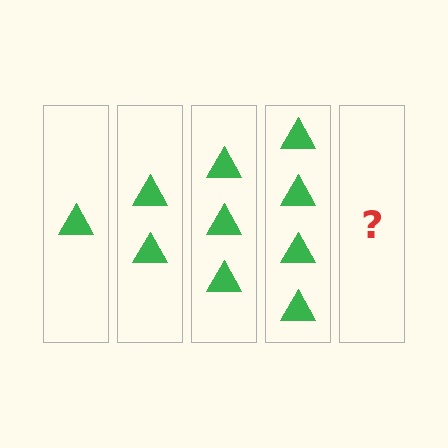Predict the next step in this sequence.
The next step is 5 triangles.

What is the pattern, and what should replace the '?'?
The pattern is that each step adds one more triangle. The '?' should be 5 triangles.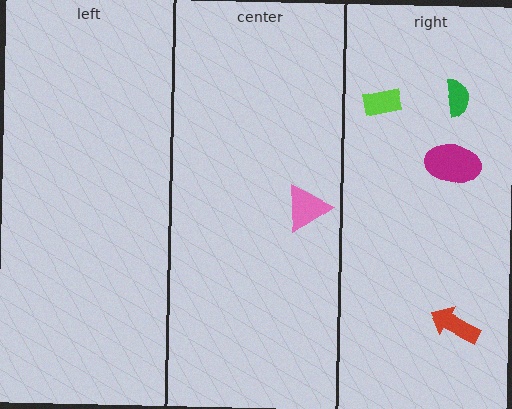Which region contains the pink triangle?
The center region.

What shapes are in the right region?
The magenta ellipse, the red arrow, the lime rectangle, the green semicircle.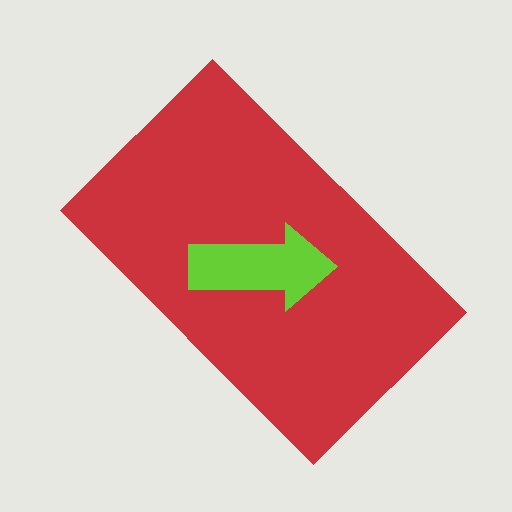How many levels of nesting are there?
2.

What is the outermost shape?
The red rectangle.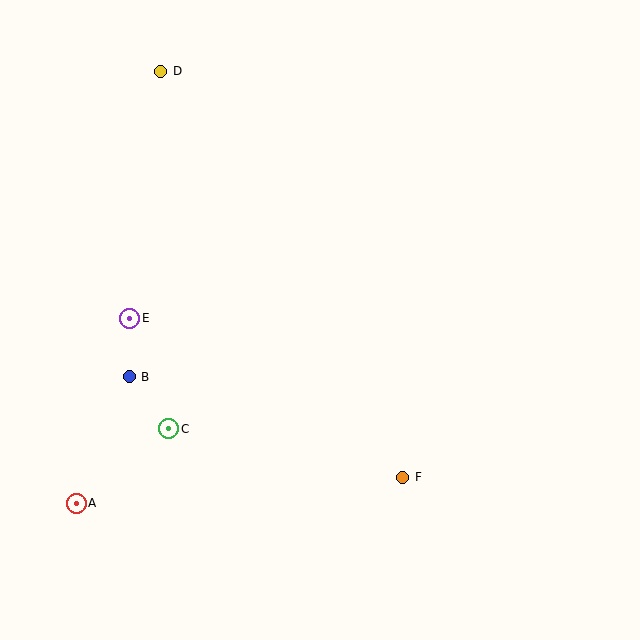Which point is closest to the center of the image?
Point F at (403, 477) is closest to the center.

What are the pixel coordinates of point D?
Point D is at (161, 71).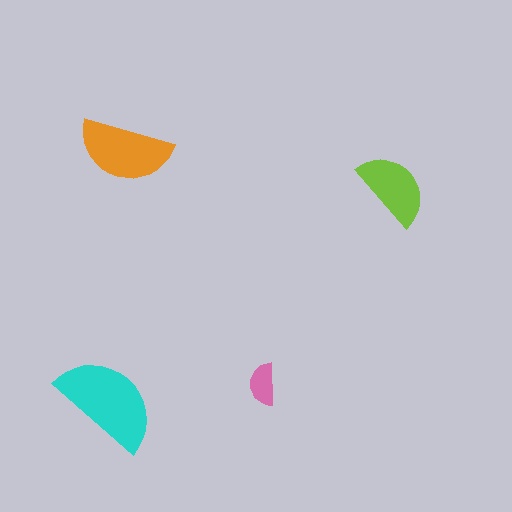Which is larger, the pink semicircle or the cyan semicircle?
The cyan one.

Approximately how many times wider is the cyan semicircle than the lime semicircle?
About 1.5 times wider.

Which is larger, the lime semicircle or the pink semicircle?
The lime one.